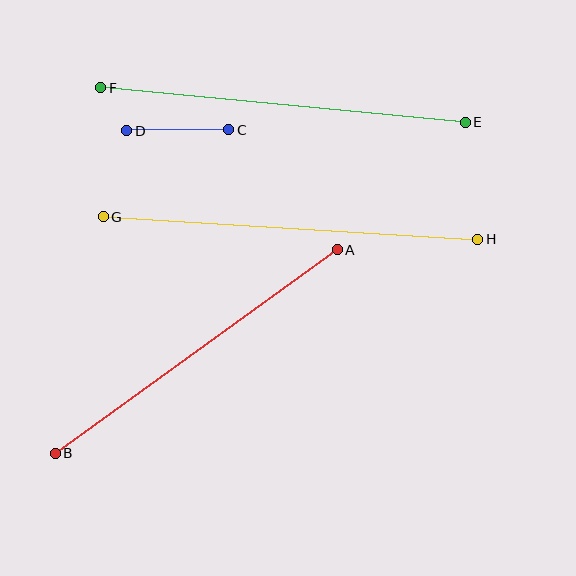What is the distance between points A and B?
The distance is approximately 348 pixels.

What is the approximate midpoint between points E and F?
The midpoint is at approximately (283, 105) pixels.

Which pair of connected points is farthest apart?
Points G and H are farthest apart.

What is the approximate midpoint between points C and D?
The midpoint is at approximately (178, 130) pixels.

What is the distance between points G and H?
The distance is approximately 375 pixels.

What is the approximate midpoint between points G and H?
The midpoint is at approximately (291, 228) pixels.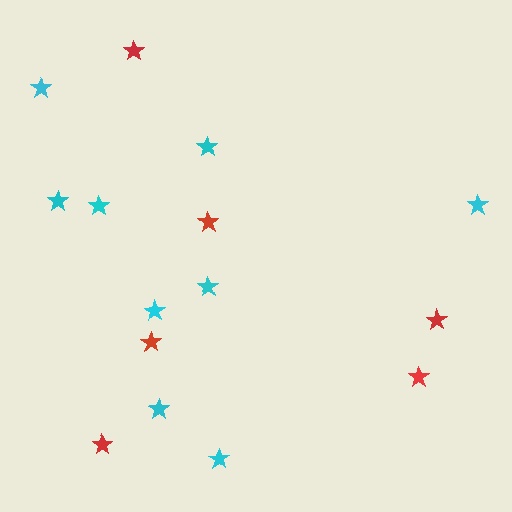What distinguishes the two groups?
There are 2 groups: one group of red stars (6) and one group of cyan stars (9).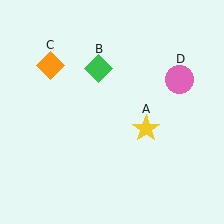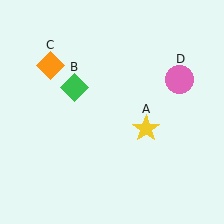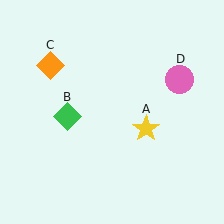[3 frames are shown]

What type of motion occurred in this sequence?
The green diamond (object B) rotated counterclockwise around the center of the scene.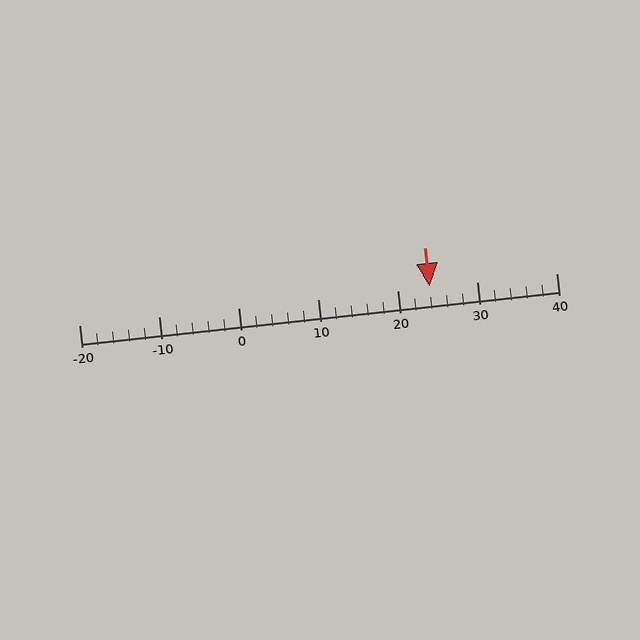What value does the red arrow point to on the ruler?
The red arrow points to approximately 24.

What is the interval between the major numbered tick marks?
The major tick marks are spaced 10 units apart.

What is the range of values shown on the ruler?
The ruler shows values from -20 to 40.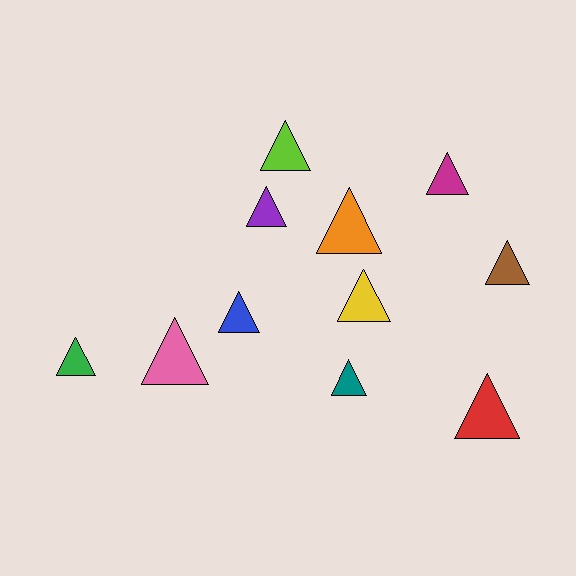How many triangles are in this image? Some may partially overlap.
There are 11 triangles.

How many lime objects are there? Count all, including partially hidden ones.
There is 1 lime object.